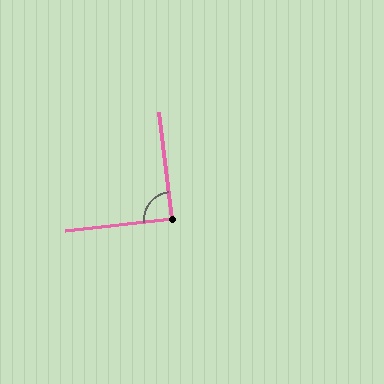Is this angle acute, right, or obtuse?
It is approximately a right angle.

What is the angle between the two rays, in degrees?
Approximately 90 degrees.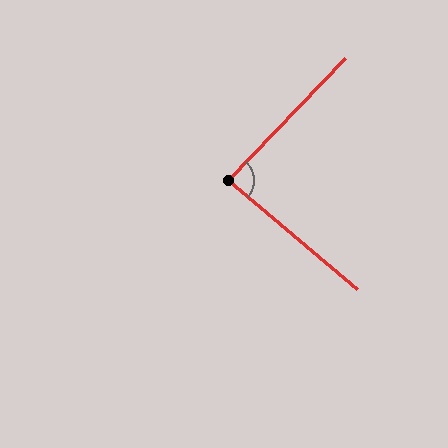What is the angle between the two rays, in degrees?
Approximately 86 degrees.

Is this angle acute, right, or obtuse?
It is approximately a right angle.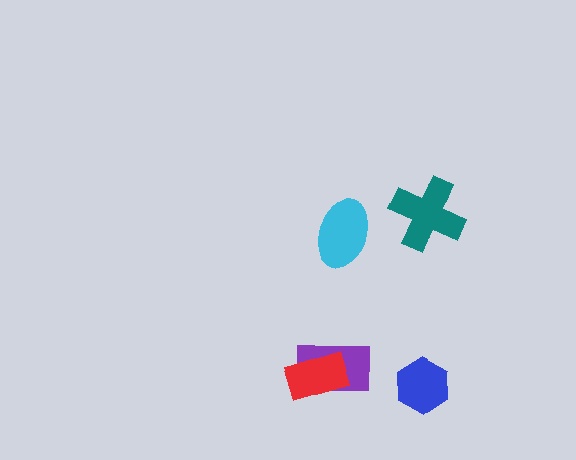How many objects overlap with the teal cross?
0 objects overlap with the teal cross.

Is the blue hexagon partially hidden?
No, no other shape covers it.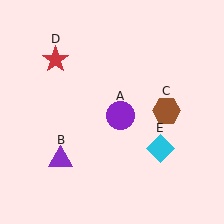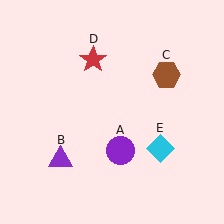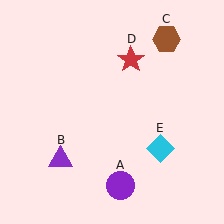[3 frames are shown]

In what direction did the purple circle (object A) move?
The purple circle (object A) moved down.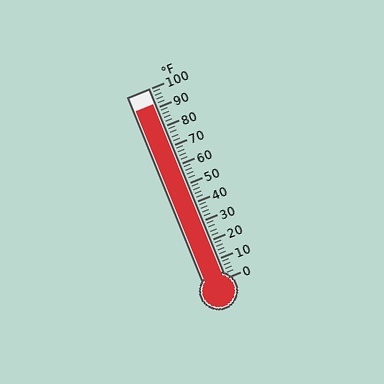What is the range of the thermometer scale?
The thermometer scale ranges from 0°F to 100°F.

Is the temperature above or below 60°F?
The temperature is above 60°F.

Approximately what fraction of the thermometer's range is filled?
The thermometer is filled to approximately 90% of its range.